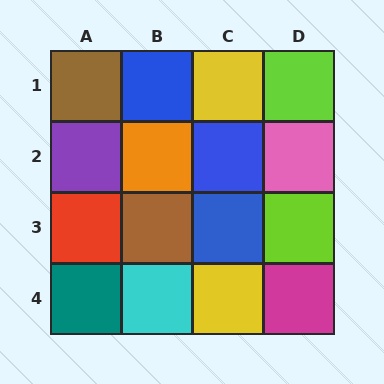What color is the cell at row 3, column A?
Red.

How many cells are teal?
1 cell is teal.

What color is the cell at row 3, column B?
Brown.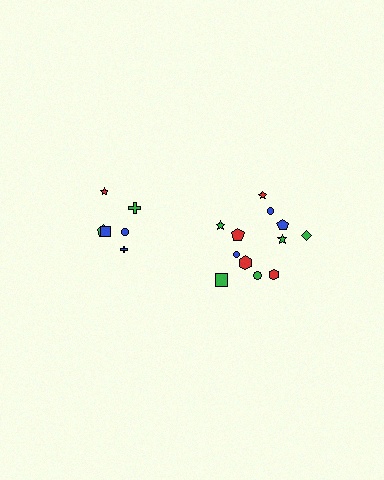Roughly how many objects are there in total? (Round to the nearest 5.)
Roughly 20 objects in total.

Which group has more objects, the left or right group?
The right group.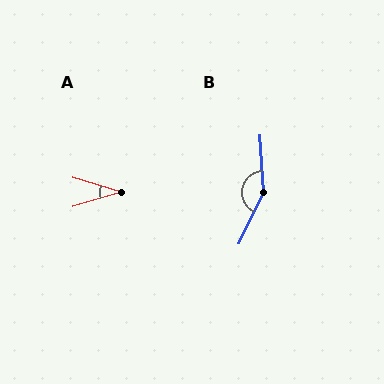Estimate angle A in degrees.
Approximately 33 degrees.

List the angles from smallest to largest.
A (33°), B (151°).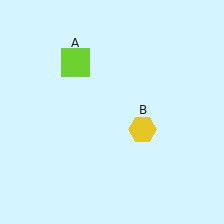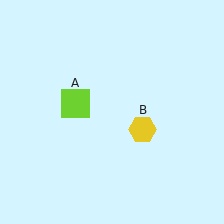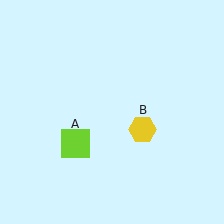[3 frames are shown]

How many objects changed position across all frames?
1 object changed position: lime square (object A).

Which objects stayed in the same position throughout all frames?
Yellow hexagon (object B) remained stationary.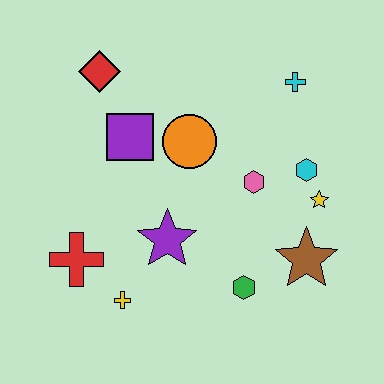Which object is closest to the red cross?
The yellow cross is closest to the red cross.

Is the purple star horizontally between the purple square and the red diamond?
No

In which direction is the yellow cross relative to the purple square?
The yellow cross is below the purple square.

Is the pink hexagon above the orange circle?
No